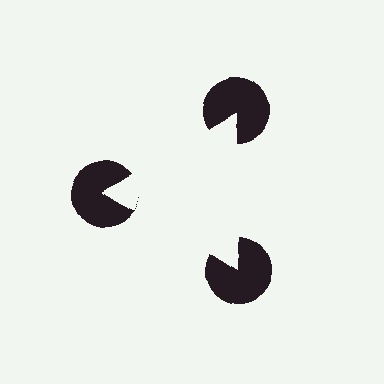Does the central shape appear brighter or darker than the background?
It typically appears slightly brighter than the background, even though no actual brightness change is drawn.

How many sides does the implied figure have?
3 sides.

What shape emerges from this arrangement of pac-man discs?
An illusory triangle — its edges are inferred from the aligned wedge cuts in the pac-man discs, not physically drawn.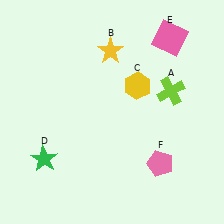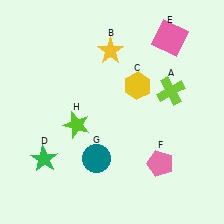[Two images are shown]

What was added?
A teal circle (G), a lime star (H) were added in Image 2.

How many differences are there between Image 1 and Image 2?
There are 2 differences between the two images.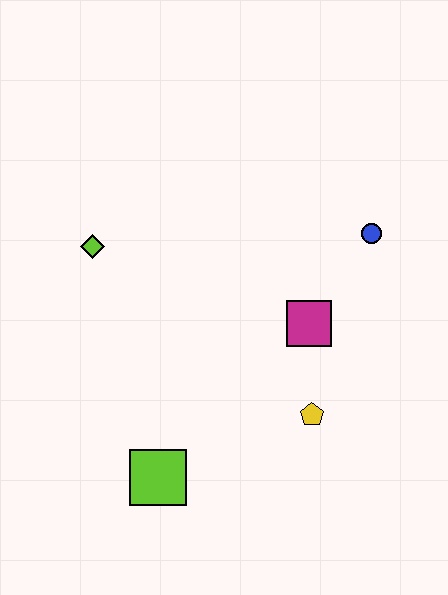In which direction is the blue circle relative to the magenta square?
The blue circle is above the magenta square.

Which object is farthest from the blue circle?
The lime square is farthest from the blue circle.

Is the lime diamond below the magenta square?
No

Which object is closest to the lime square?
The yellow pentagon is closest to the lime square.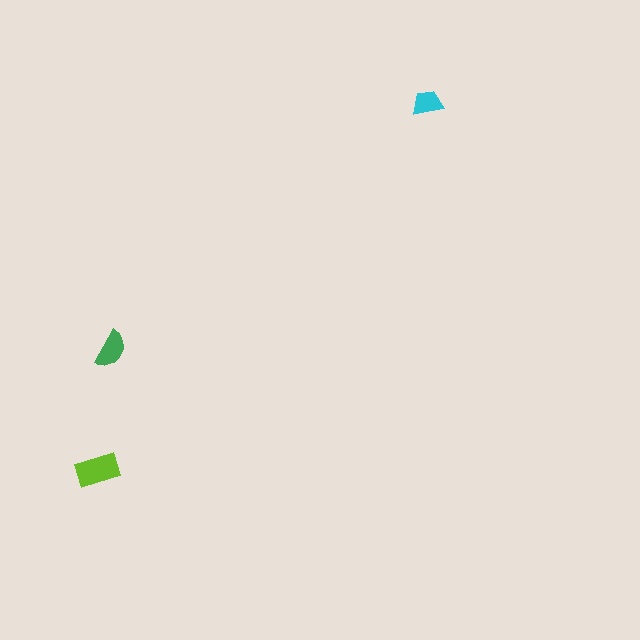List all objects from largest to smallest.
The lime rectangle, the green semicircle, the cyan trapezoid.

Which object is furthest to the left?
The lime rectangle is leftmost.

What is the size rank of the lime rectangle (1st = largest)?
1st.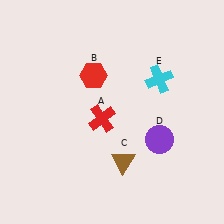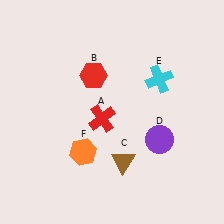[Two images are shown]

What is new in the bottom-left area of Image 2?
An orange hexagon (F) was added in the bottom-left area of Image 2.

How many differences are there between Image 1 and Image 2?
There is 1 difference between the two images.